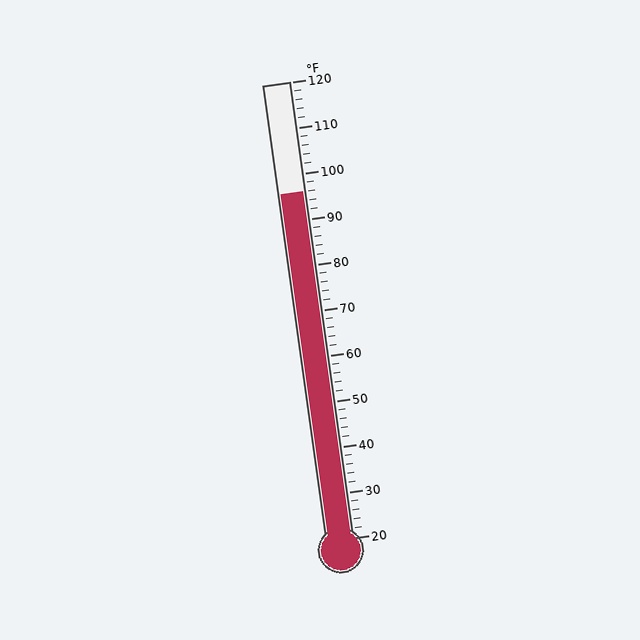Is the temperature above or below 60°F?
The temperature is above 60°F.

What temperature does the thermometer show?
The thermometer shows approximately 96°F.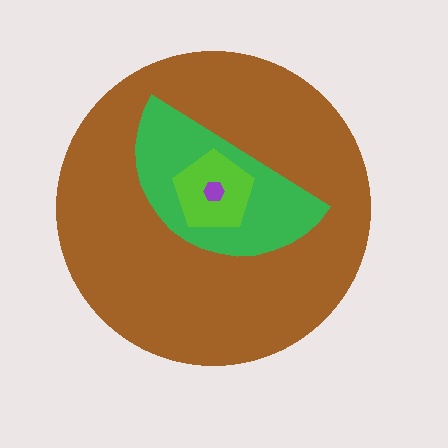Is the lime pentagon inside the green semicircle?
Yes.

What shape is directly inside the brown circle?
The green semicircle.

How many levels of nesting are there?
4.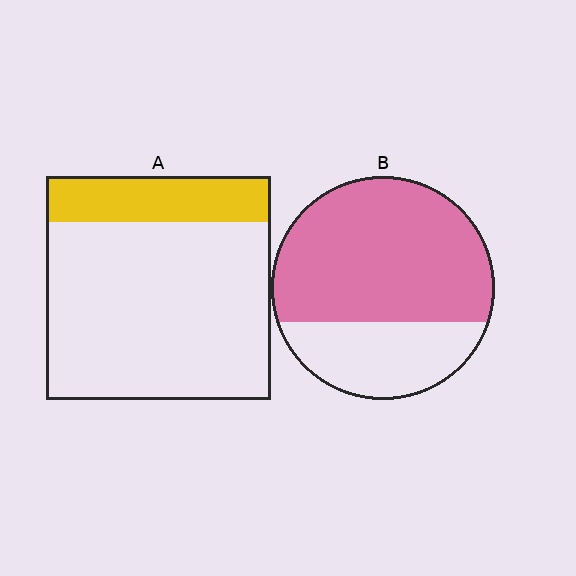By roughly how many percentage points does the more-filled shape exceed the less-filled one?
By roughly 50 percentage points (B over A).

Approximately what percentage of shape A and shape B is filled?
A is approximately 20% and B is approximately 70%.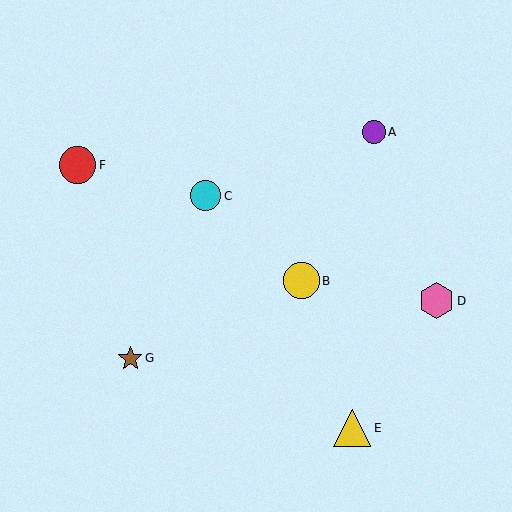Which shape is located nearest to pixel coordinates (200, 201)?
The cyan circle (labeled C) at (206, 196) is nearest to that location.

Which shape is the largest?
The yellow triangle (labeled E) is the largest.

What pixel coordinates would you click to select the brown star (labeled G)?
Click at (130, 358) to select the brown star G.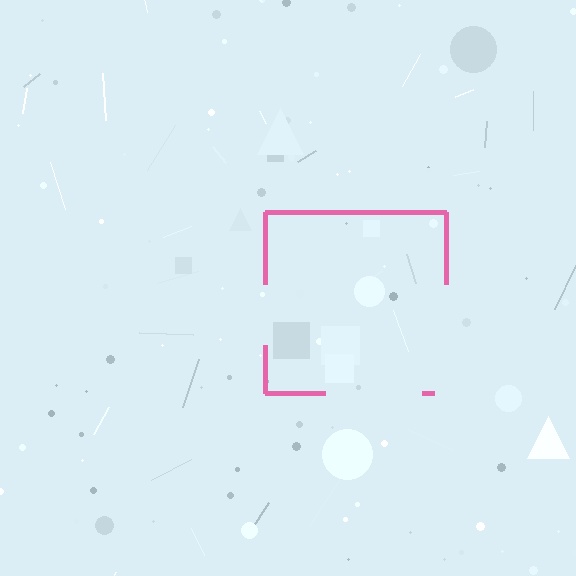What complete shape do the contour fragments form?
The contour fragments form a square.